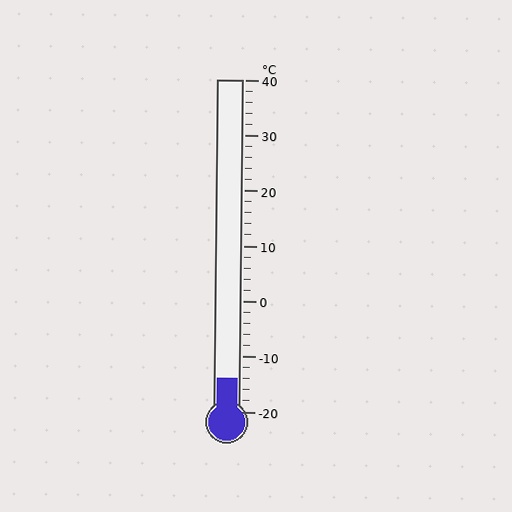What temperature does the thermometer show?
The thermometer shows approximately -14°C.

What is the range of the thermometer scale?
The thermometer scale ranges from -20°C to 40°C.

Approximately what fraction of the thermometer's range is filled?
The thermometer is filled to approximately 10% of its range.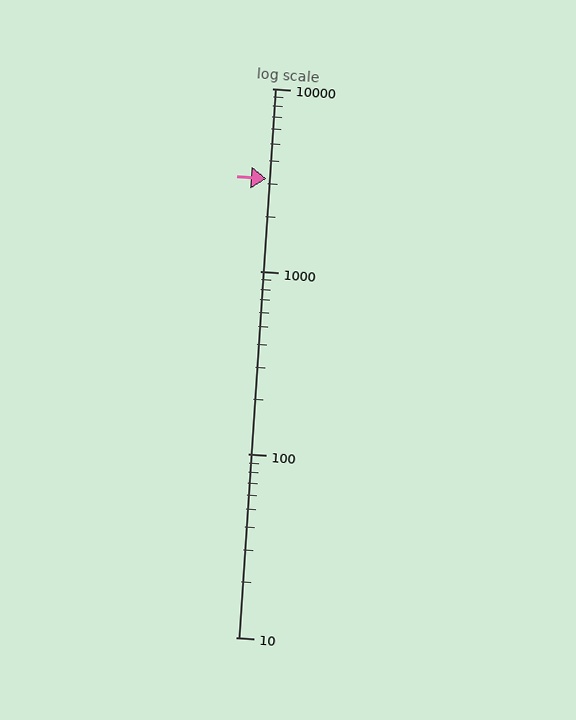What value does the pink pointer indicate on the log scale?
The pointer indicates approximately 3200.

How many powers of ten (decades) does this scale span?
The scale spans 3 decades, from 10 to 10000.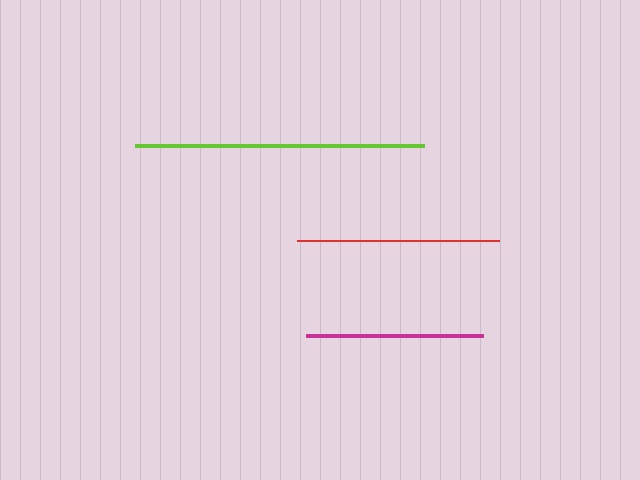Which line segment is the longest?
The lime line is the longest at approximately 289 pixels.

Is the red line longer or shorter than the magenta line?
The red line is longer than the magenta line.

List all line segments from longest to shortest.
From longest to shortest: lime, red, magenta.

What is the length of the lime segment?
The lime segment is approximately 289 pixels long.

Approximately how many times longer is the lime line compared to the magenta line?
The lime line is approximately 1.6 times the length of the magenta line.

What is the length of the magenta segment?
The magenta segment is approximately 177 pixels long.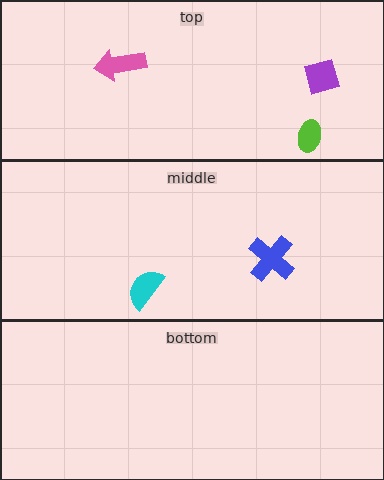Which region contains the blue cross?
The middle region.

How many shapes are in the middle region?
2.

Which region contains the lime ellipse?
The top region.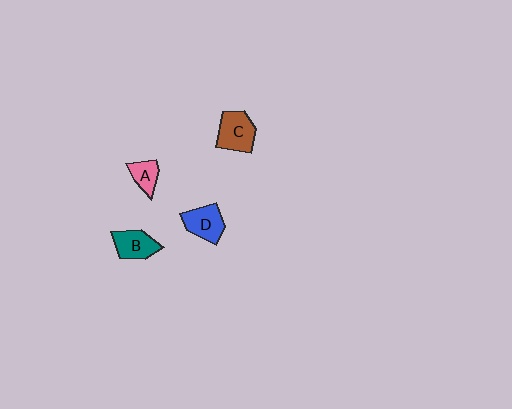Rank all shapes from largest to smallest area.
From largest to smallest: C (brown), D (blue), B (teal), A (pink).